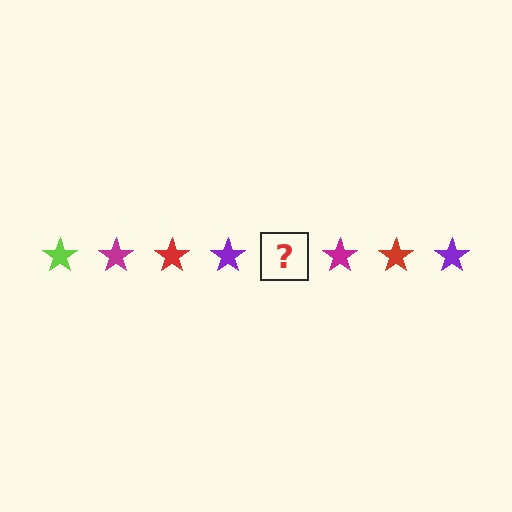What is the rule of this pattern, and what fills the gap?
The rule is that the pattern cycles through lime, magenta, red, purple stars. The gap should be filled with a lime star.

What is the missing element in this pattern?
The missing element is a lime star.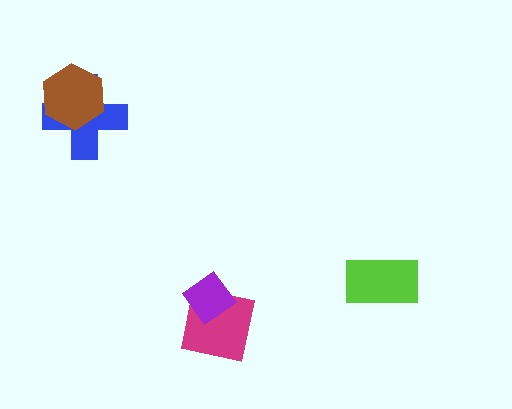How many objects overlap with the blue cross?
1 object overlaps with the blue cross.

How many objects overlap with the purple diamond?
1 object overlaps with the purple diamond.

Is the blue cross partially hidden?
Yes, it is partially covered by another shape.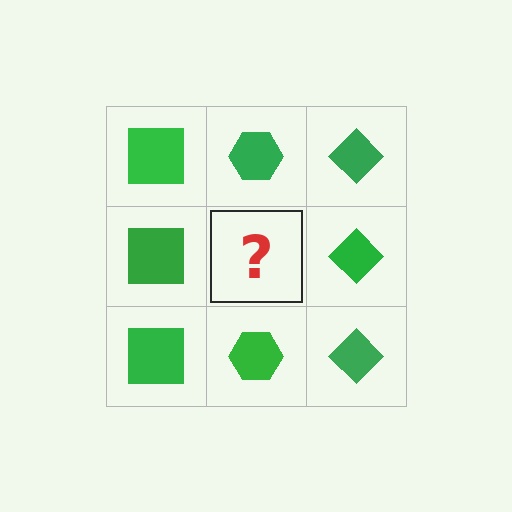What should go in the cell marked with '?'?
The missing cell should contain a green hexagon.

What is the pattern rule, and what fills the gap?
The rule is that each column has a consistent shape. The gap should be filled with a green hexagon.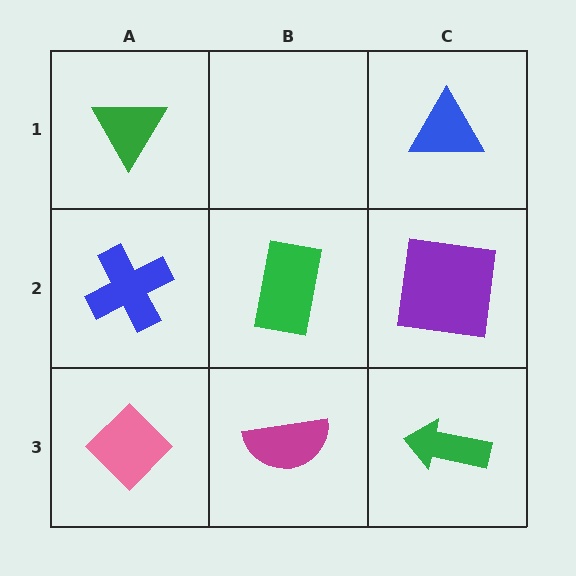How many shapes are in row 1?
2 shapes.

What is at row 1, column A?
A green triangle.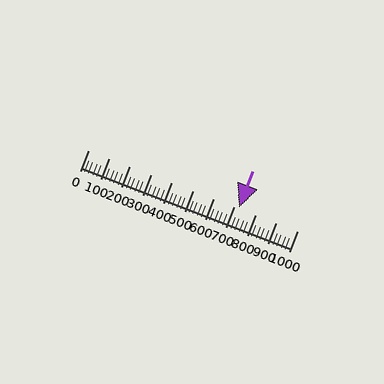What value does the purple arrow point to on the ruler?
The purple arrow points to approximately 720.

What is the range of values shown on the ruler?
The ruler shows values from 0 to 1000.